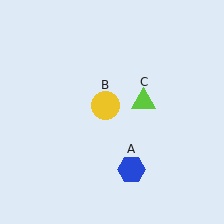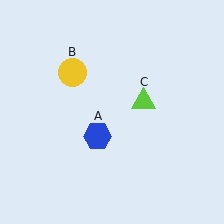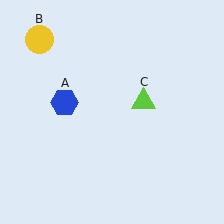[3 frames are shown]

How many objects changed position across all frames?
2 objects changed position: blue hexagon (object A), yellow circle (object B).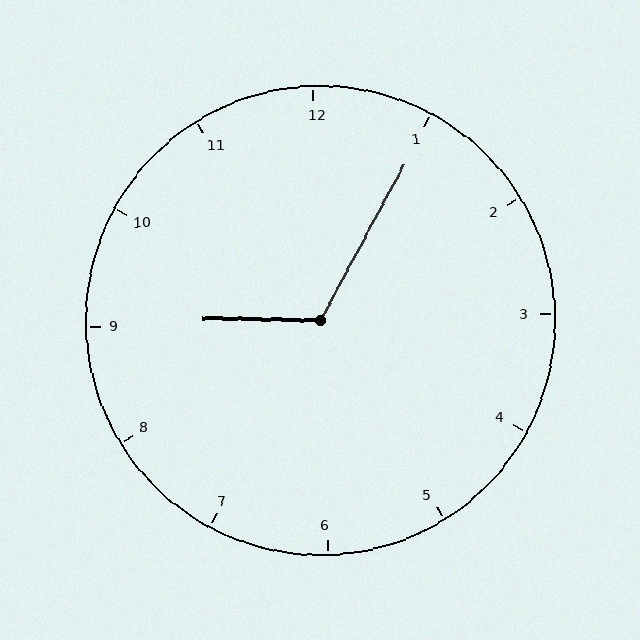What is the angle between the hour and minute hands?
Approximately 118 degrees.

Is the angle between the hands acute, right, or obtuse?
It is obtuse.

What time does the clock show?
9:05.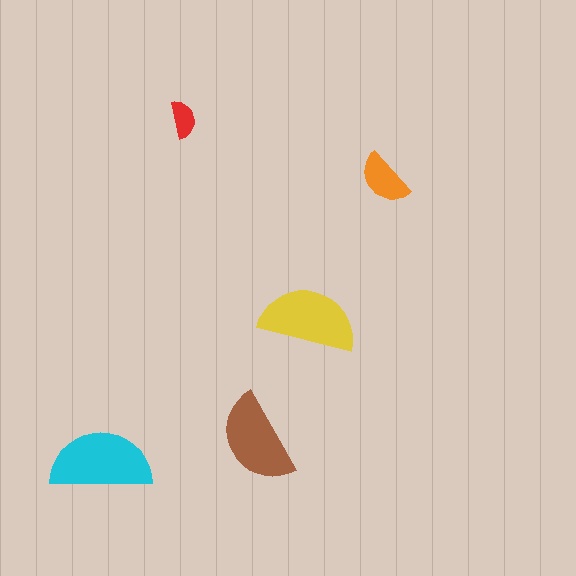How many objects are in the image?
There are 5 objects in the image.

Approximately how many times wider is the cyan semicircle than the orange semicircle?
About 2 times wider.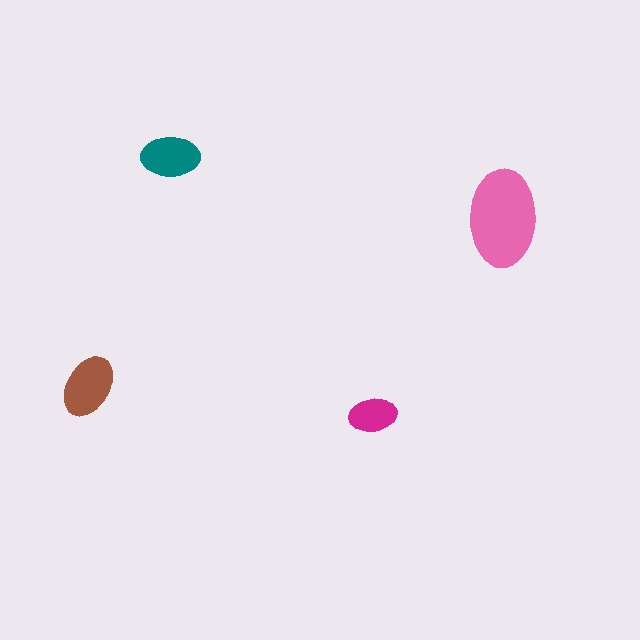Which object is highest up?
The teal ellipse is topmost.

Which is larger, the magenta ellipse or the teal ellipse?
The teal one.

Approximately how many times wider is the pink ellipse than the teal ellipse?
About 1.5 times wider.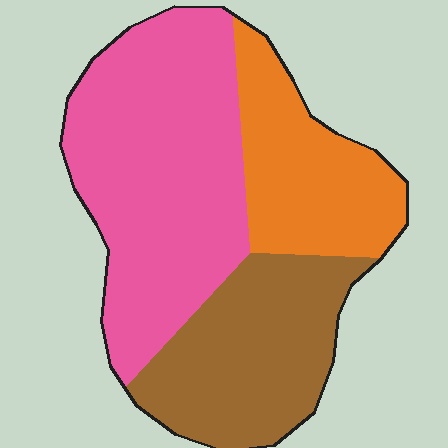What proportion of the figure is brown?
Brown covers about 30% of the figure.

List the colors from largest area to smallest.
From largest to smallest: pink, brown, orange.